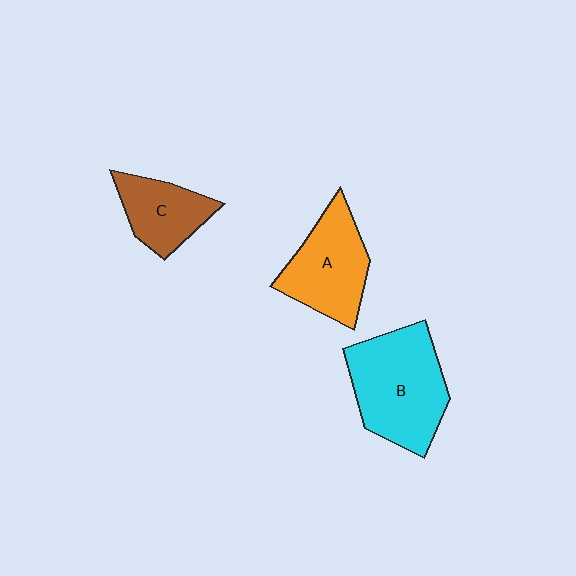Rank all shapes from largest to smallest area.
From largest to smallest: B (cyan), A (orange), C (brown).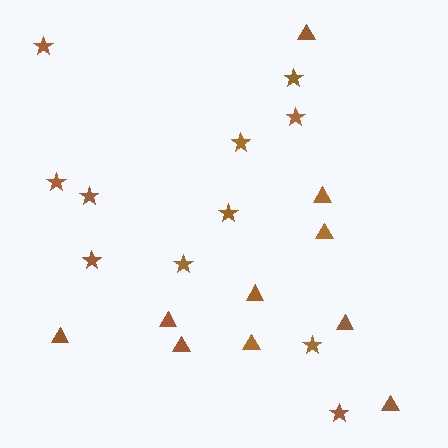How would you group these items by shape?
There are 2 groups: one group of stars (11) and one group of triangles (10).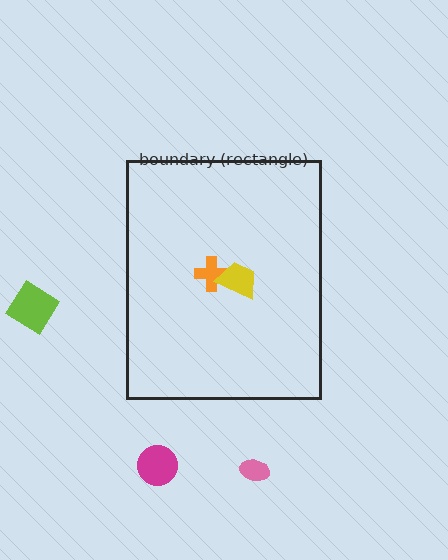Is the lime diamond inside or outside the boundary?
Outside.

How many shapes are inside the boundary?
2 inside, 3 outside.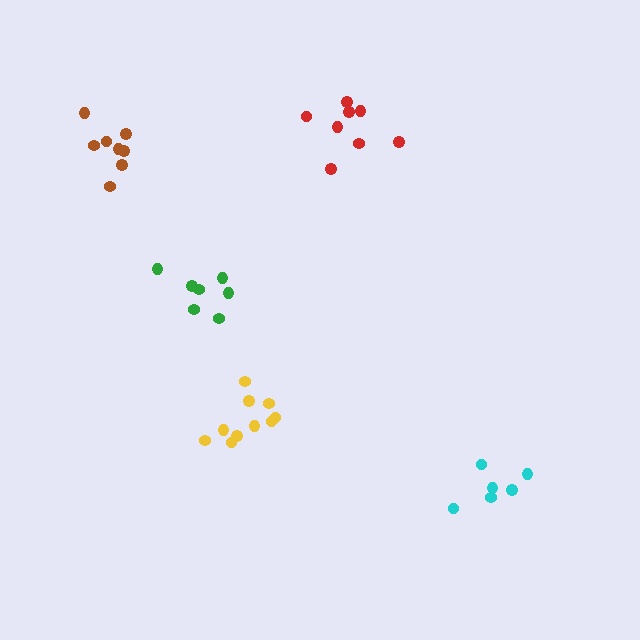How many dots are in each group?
Group 1: 10 dots, Group 2: 8 dots, Group 3: 7 dots, Group 4: 6 dots, Group 5: 8 dots (39 total).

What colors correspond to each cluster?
The clusters are colored: yellow, red, green, cyan, brown.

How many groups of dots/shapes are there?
There are 5 groups.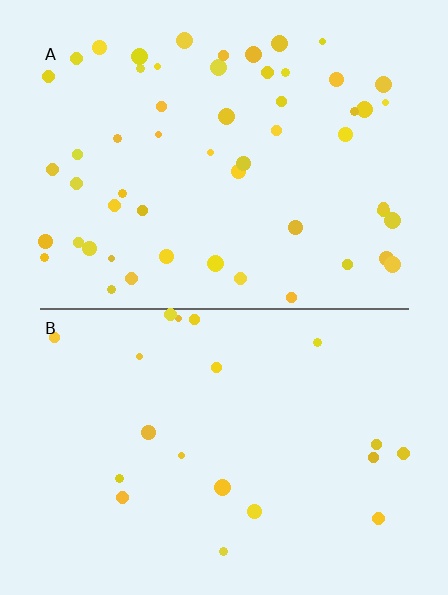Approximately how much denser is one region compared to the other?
Approximately 2.7× — region A over region B.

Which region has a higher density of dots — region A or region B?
A (the top).